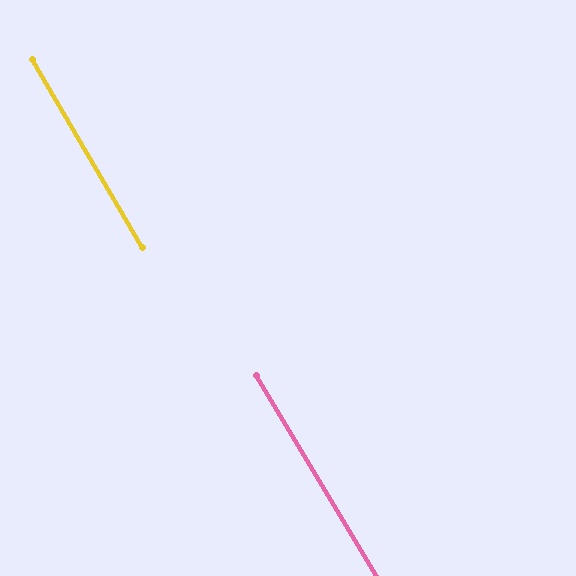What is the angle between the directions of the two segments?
Approximately 1 degree.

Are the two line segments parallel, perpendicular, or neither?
Parallel — their directions differ by only 0.8°.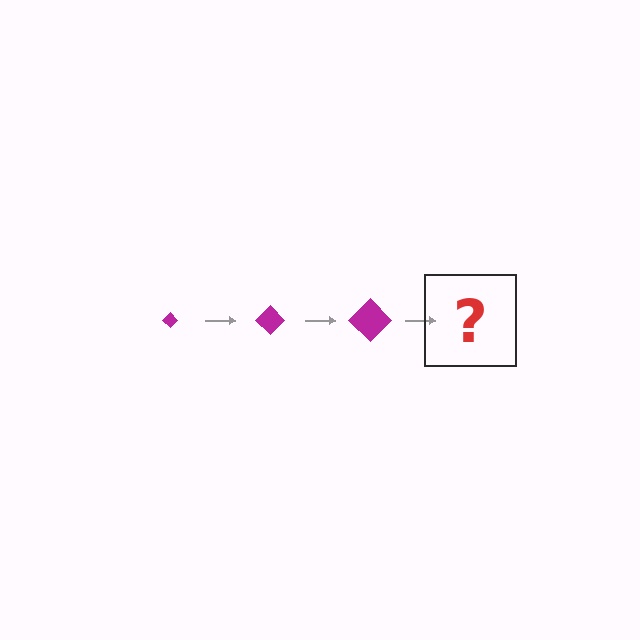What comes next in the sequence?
The next element should be a magenta diamond, larger than the previous one.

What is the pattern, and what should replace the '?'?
The pattern is that the diamond gets progressively larger each step. The '?' should be a magenta diamond, larger than the previous one.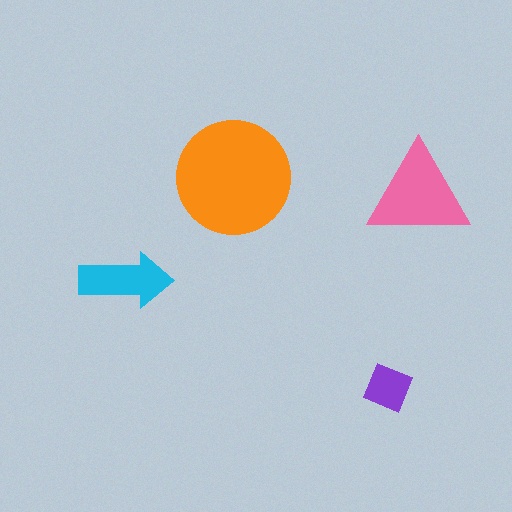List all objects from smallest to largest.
The purple square, the cyan arrow, the pink triangle, the orange circle.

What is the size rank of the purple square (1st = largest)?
4th.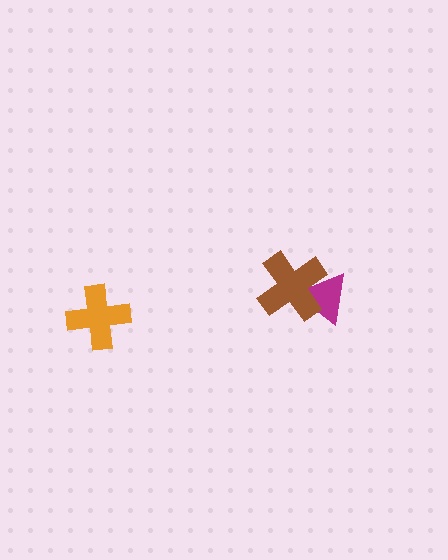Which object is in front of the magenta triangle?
The brown cross is in front of the magenta triangle.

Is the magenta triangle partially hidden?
Yes, it is partially covered by another shape.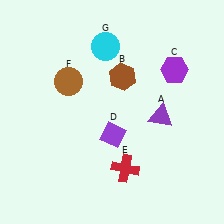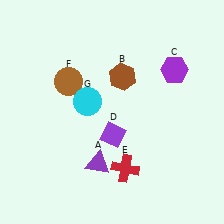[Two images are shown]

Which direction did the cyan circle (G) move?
The cyan circle (G) moved down.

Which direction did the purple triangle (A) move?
The purple triangle (A) moved left.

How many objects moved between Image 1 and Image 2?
2 objects moved between the two images.